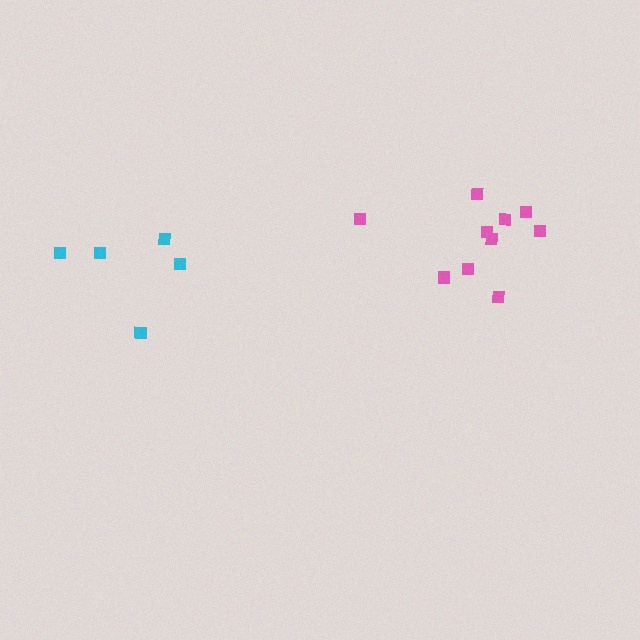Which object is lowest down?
The cyan cluster is bottommost.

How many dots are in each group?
Group 1: 5 dots, Group 2: 10 dots (15 total).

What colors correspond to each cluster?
The clusters are colored: cyan, pink.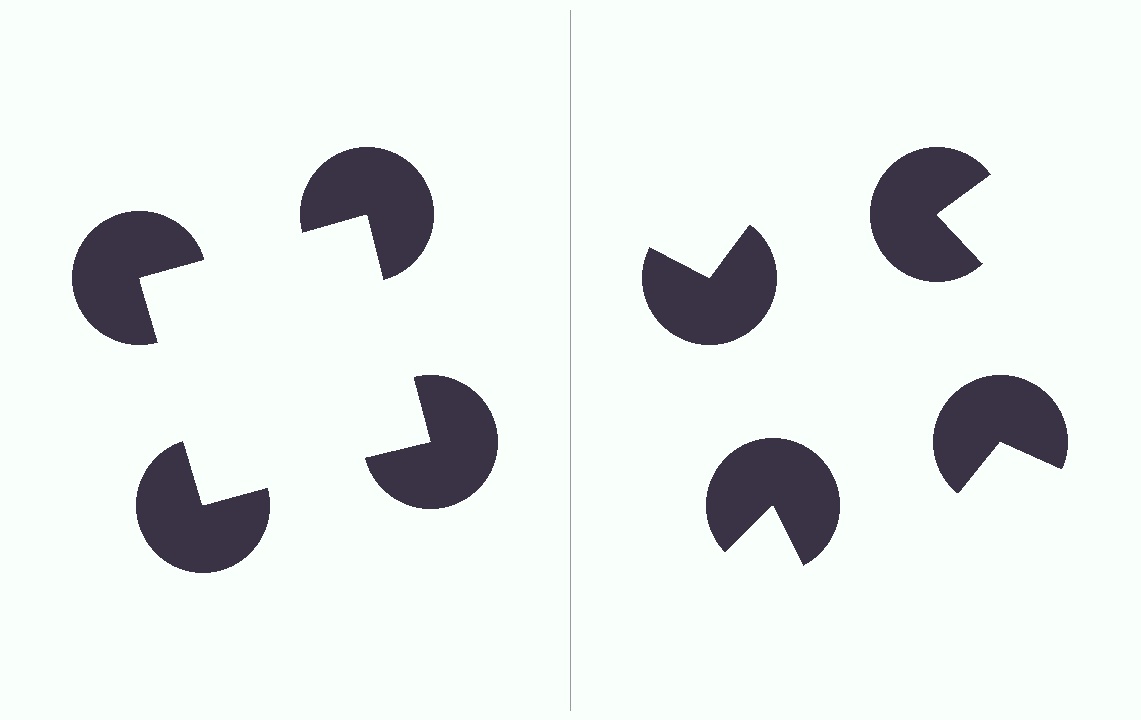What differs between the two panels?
The pac-man discs are positioned identically on both sides; only the wedge orientations differ. On the left they align to a square; on the right they are misaligned.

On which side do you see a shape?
An illusory square appears on the left side. On the right side the wedge cuts are rotated, so no coherent shape forms.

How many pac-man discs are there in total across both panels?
8 — 4 on each side.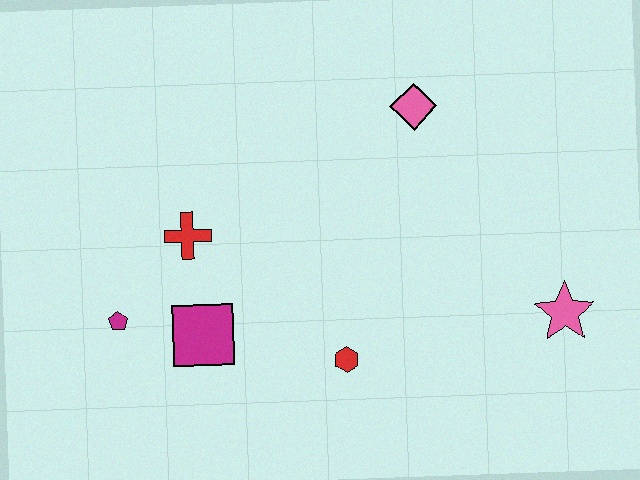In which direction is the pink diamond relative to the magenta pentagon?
The pink diamond is to the right of the magenta pentagon.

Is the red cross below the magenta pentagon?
No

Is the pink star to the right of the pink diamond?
Yes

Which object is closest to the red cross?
The magenta square is closest to the red cross.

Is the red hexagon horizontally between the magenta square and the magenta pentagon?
No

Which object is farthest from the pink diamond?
The magenta pentagon is farthest from the pink diamond.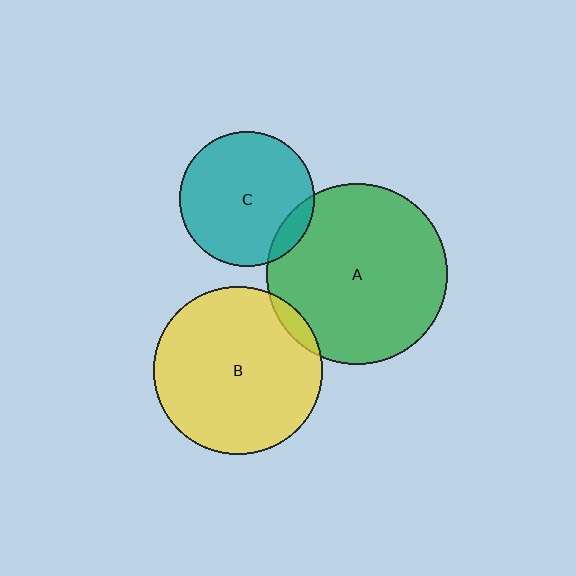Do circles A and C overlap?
Yes.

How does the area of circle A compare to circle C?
Approximately 1.8 times.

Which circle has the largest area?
Circle A (green).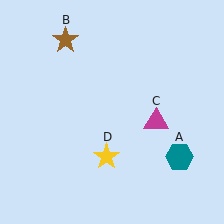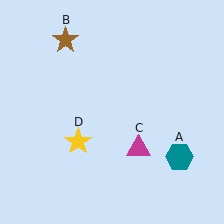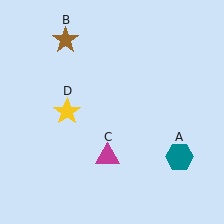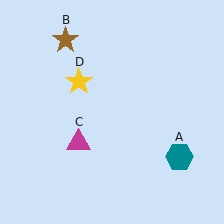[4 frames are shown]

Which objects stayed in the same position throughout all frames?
Teal hexagon (object A) and brown star (object B) remained stationary.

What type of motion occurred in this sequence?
The magenta triangle (object C), yellow star (object D) rotated clockwise around the center of the scene.